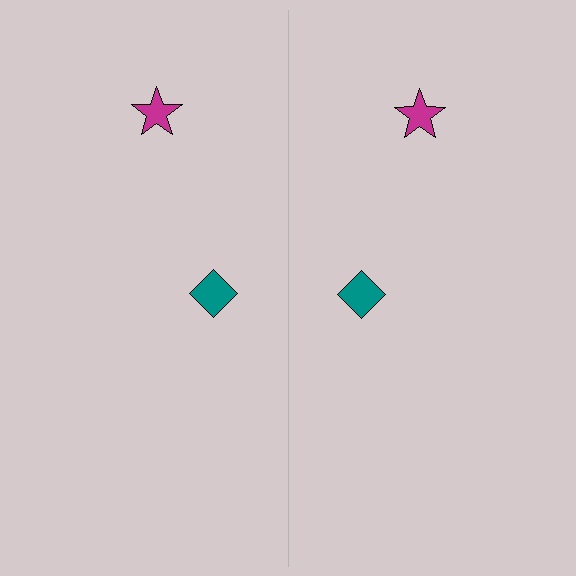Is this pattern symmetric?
Yes, this pattern has bilateral (reflection) symmetry.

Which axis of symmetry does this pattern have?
The pattern has a vertical axis of symmetry running through the center of the image.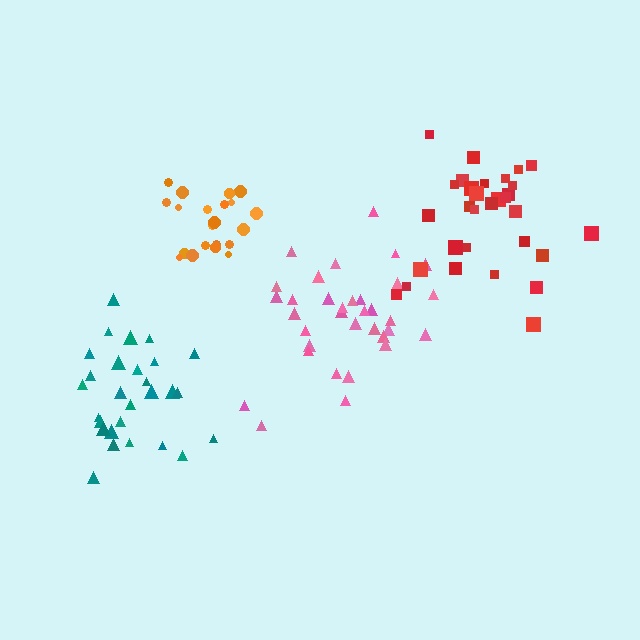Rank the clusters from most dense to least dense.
orange, teal, pink, red.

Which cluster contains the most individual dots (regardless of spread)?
Pink (34).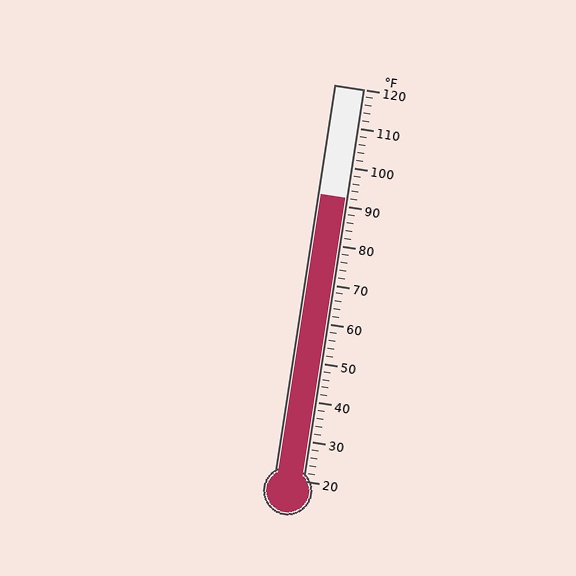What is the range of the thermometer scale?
The thermometer scale ranges from 20°F to 120°F.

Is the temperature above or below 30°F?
The temperature is above 30°F.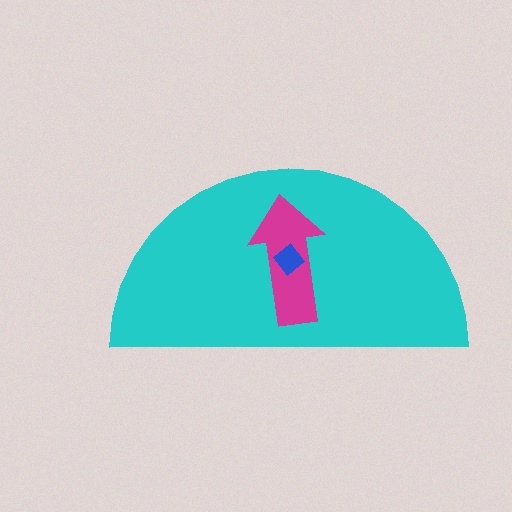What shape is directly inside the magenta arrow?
The blue diamond.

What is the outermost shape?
The cyan semicircle.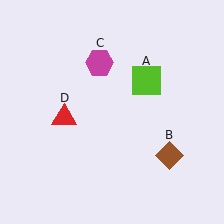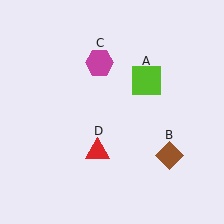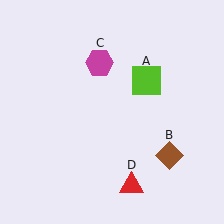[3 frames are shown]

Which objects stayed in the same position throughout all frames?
Lime square (object A) and brown diamond (object B) and magenta hexagon (object C) remained stationary.